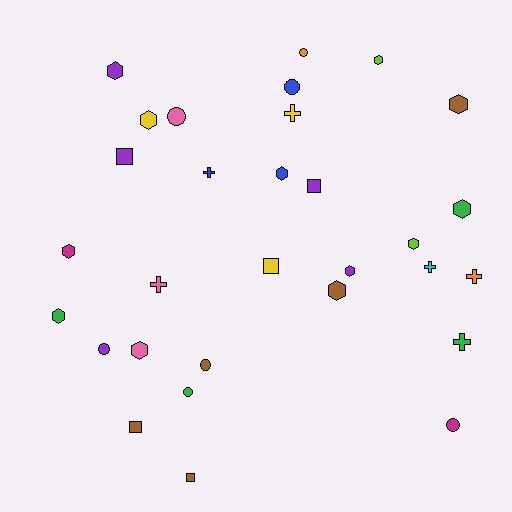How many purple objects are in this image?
There are 5 purple objects.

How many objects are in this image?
There are 30 objects.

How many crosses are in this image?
There are 6 crosses.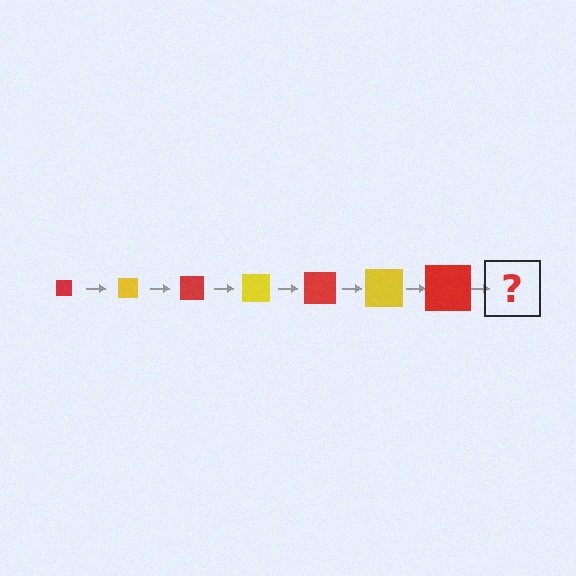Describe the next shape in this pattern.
It should be a yellow square, larger than the previous one.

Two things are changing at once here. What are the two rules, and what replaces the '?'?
The two rules are that the square grows larger each step and the color cycles through red and yellow. The '?' should be a yellow square, larger than the previous one.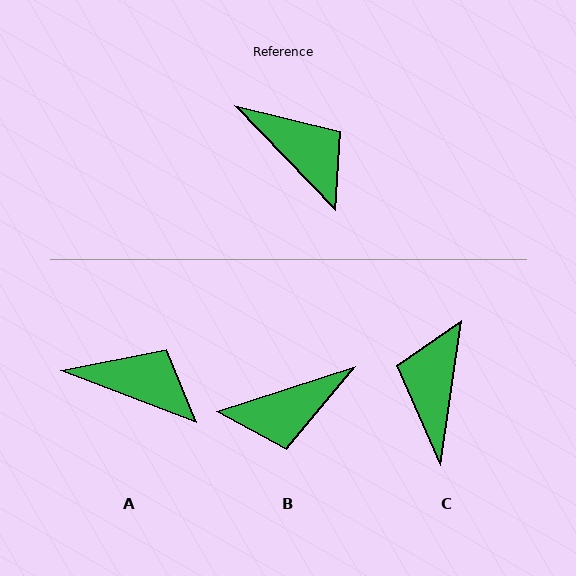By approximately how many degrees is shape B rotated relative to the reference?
Approximately 116 degrees clockwise.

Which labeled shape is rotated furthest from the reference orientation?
C, about 127 degrees away.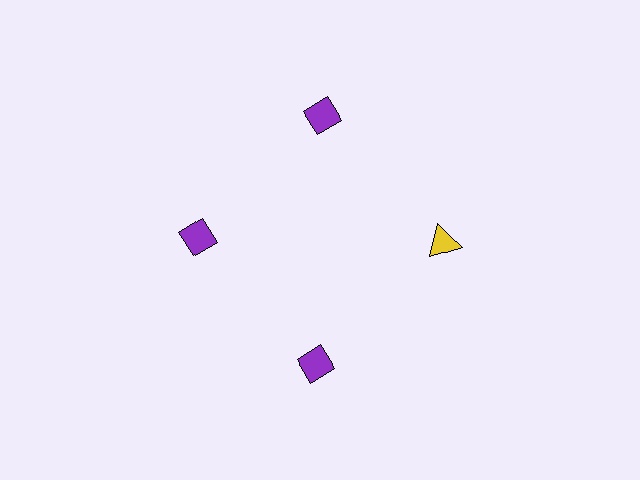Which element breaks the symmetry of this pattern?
The yellow triangle at roughly the 3 o'clock position breaks the symmetry. All other shapes are purple diamonds.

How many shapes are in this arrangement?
There are 4 shapes arranged in a ring pattern.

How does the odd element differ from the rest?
It differs in both color (yellow instead of purple) and shape (triangle instead of diamond).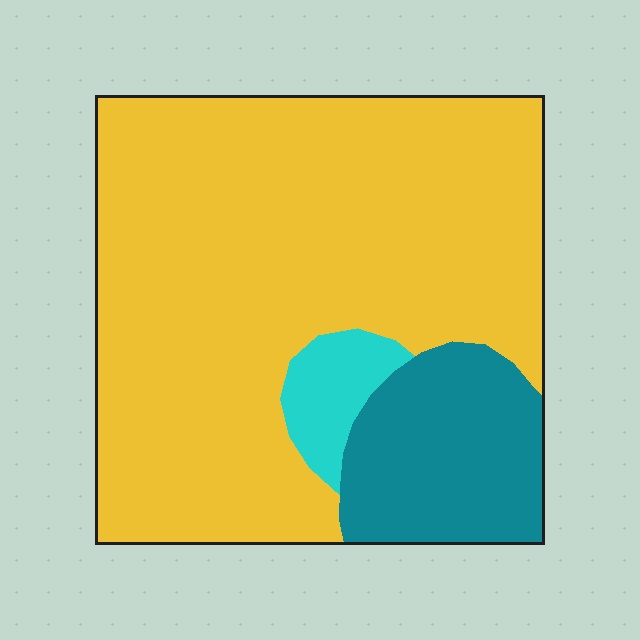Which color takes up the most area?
Yellow, at roughly 75%.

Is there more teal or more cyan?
Teal.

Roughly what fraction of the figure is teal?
Teal covers about 20% of the figure.